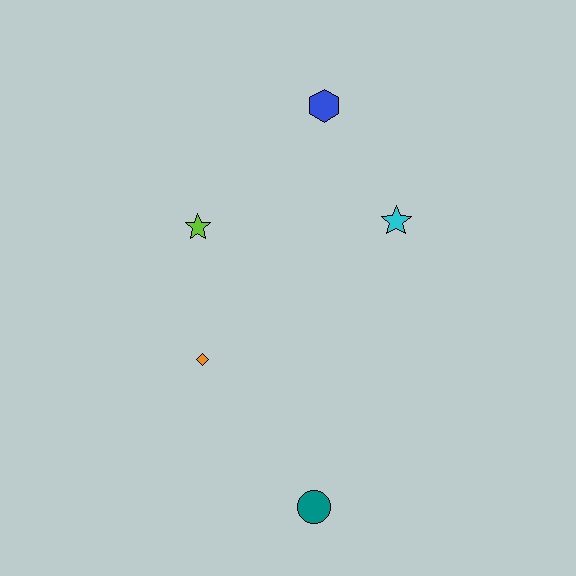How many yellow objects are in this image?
There are no yellow objects.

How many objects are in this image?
There are 5 objects.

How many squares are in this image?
There are no squares.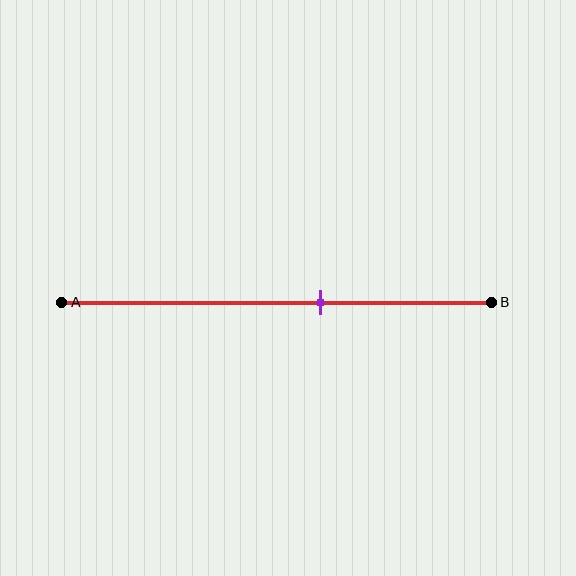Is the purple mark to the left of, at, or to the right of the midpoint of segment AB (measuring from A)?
The purple mark is to the right of the midpoint of segment AB.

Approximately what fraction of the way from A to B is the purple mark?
The purple mark is approximately 60% of the way from A to B.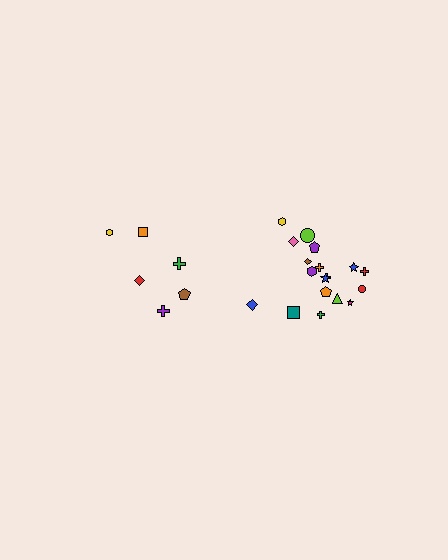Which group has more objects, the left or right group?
The right group.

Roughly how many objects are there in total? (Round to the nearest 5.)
Roughly 25 objects in total.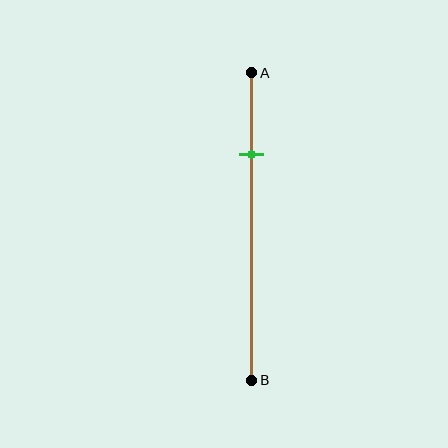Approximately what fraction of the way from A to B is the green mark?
The green mark is approximately 25% of the way from A to B.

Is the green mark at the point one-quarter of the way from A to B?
Yes, the mark is approximately at the one-quarter point.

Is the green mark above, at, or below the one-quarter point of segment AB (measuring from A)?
The green mark is approximately at the one-quarter point of segment AB.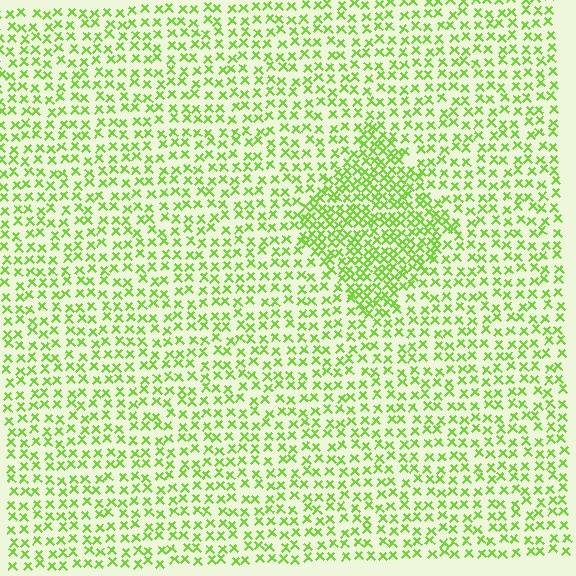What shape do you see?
I see a diamond.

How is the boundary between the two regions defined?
The boundary is defined by a change in element density (approximately 1.9x ratio). All elements are the same color, size, and shape.